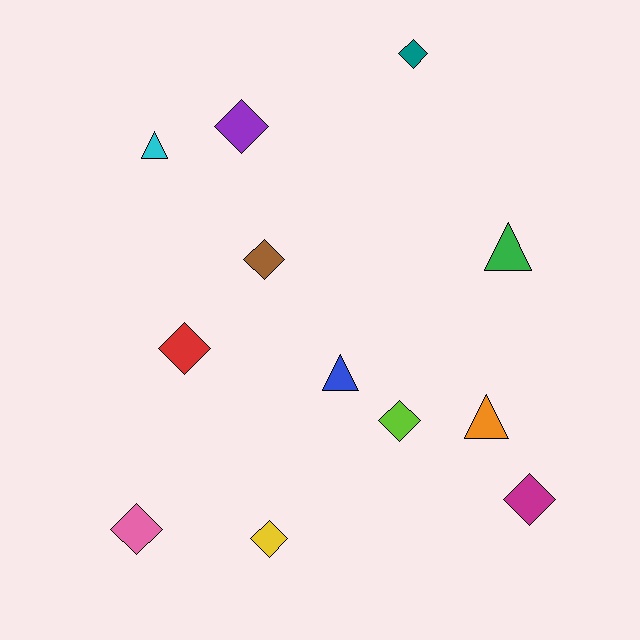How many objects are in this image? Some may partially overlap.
There are 12 objects.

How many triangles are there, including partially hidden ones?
There are 4 triangles.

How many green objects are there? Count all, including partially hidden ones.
There is 1 green object.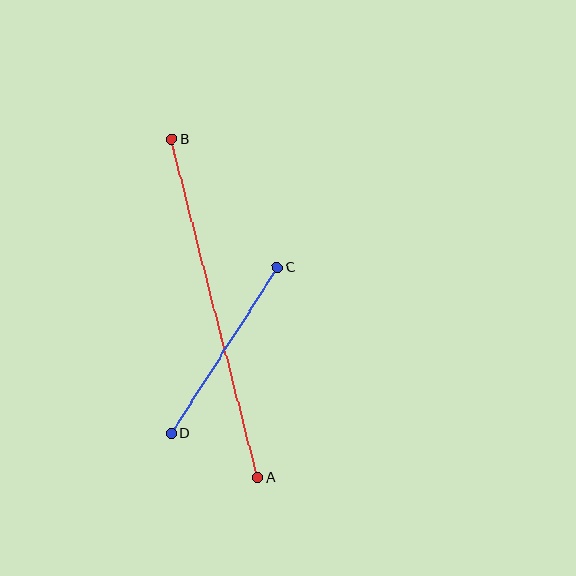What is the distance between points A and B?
The distance is approximately 349 pixels.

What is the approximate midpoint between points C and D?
The midpoint is at approximately (224, 350) pixels.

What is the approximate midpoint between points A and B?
The midpoint is at approximately (215, 309) pixels.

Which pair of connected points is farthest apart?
Points A and B are farthest apart.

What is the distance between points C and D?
The distance is approximately 197 pixels.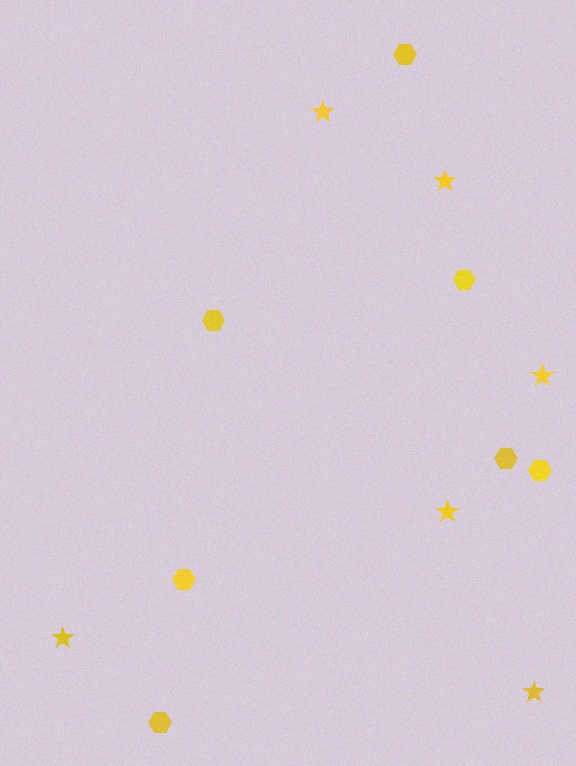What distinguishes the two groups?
There are 2 groups: one group of hexagons (7) and one group of stars (6).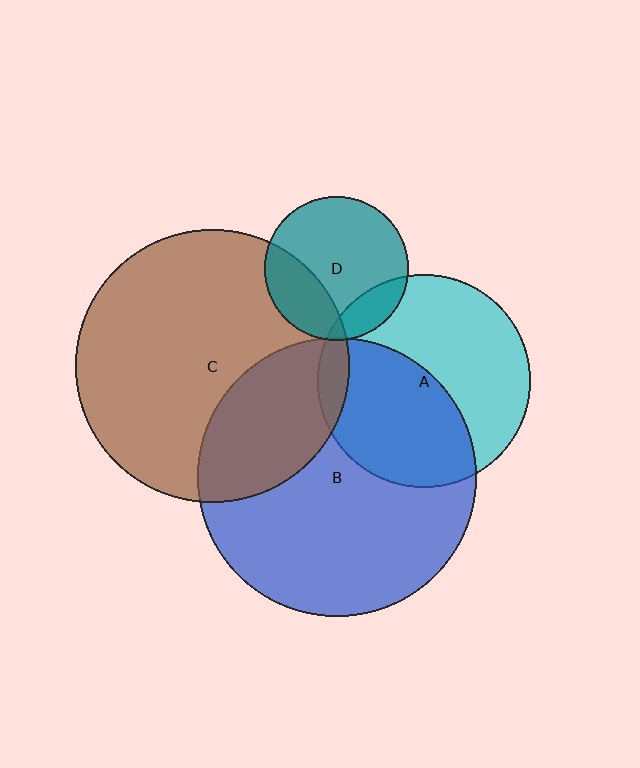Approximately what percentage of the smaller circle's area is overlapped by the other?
Approximately 30%.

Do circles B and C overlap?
Yes.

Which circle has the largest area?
Circle B (blue).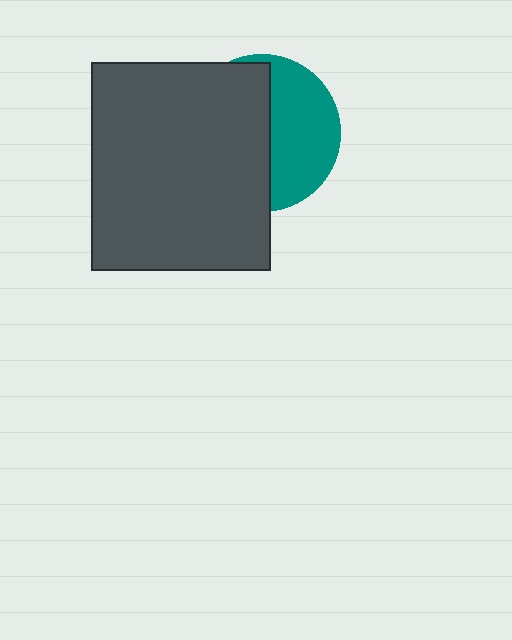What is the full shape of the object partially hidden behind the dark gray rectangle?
The partially hidden object is a teal circle.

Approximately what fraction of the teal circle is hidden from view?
Roughly 56% of the teal circle is hidden behind the dark gray rectangle.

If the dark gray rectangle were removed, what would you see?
You would see the complete teal circle.